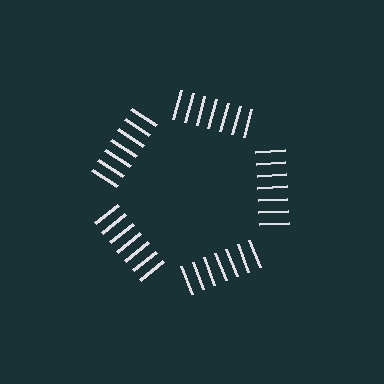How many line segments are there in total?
35 — 7 along each of the 5 edges.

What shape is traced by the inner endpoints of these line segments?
An illusory pentagon — the line segments terminate on its edges but no continuous stroke is drawn.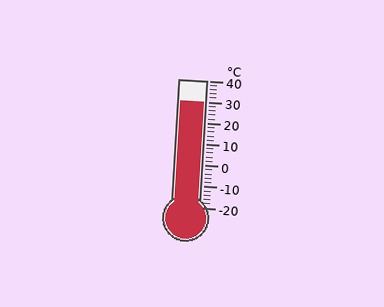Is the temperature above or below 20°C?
The temperature is above 20°C.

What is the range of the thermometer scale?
The thermometer scale ranges from -20°C to 40°C.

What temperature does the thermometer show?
The thermometer shows approximately 30°C.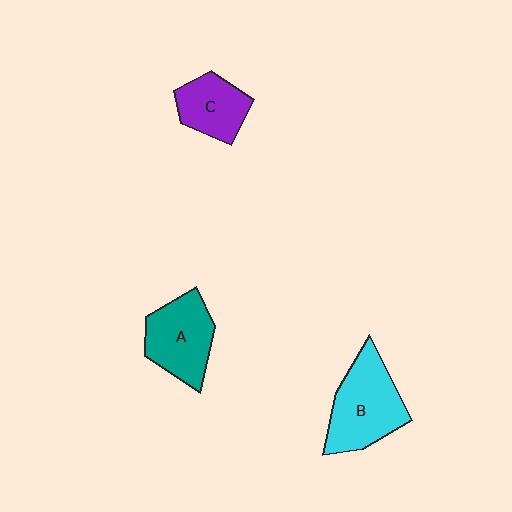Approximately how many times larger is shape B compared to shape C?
Approximately 1.6 times.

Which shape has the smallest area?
Shape C (purple).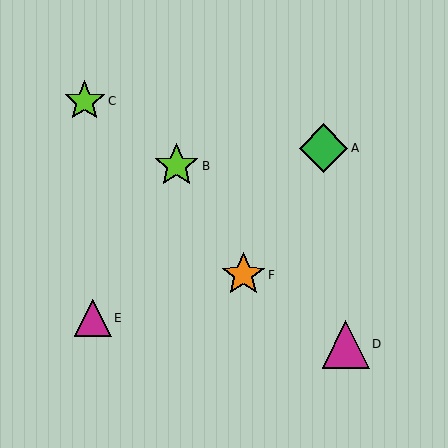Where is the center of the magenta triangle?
The center of the magenta triangle is at (346, 344).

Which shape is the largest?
The green diamond (labeled A) is the largest.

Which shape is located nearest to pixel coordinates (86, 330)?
The magenta triangle (labeled E) at (93, 318) is nearest to that location.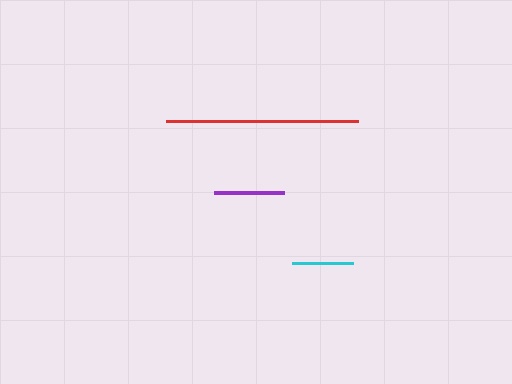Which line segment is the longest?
The red line is the longest at approximately 192 pixels.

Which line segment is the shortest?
The cyan line is the shortest at approximately 61 pixels.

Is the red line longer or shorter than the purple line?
The red line is longer than the purple line.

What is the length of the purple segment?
The purple segment is approximately 70 pixels long.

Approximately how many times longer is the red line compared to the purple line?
The red line is approximately 2.7 times the length of the purple line.